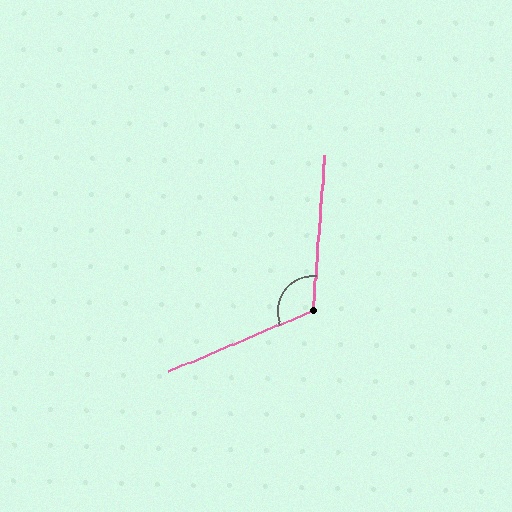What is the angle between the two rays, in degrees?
Approximately 117 degrees.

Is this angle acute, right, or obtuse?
It is obtuse.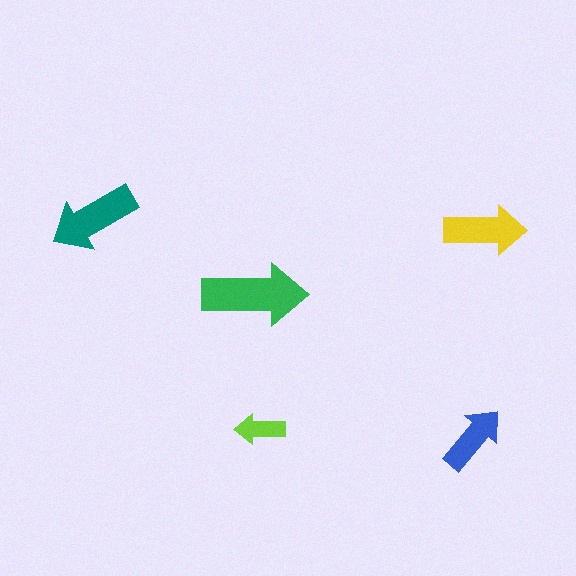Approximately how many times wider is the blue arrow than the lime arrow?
About 1.5 times wider.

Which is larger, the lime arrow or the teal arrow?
The teal one.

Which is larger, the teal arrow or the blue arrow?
The teal one.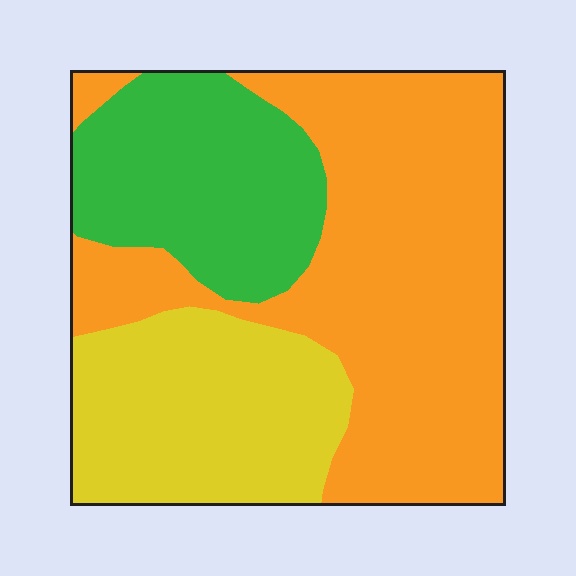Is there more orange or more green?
Orange.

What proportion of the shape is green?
Green takes up less than a quarter of the shape.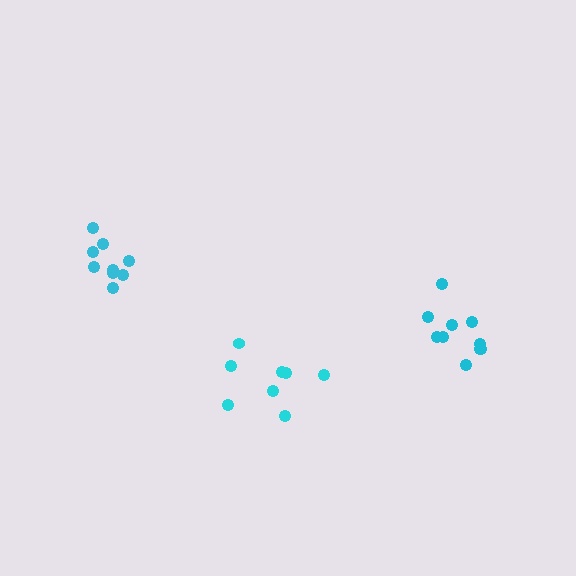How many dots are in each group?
Group 1: 9 dots, Group 2: 8 dots, Group 3: 10 dots (27 total).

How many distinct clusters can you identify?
There are 3 distinct clusters.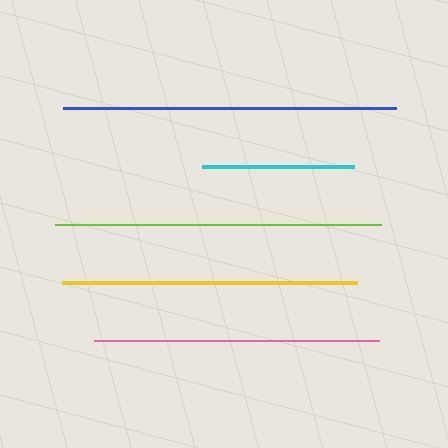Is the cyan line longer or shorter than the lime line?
The lime line is longer than the cyan line.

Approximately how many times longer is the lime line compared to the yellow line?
The lime line is approximately 1.1 times the length of the yellow line.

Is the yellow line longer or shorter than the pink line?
The yellow line is longer than the pink line.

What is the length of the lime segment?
The lime segment is approximately 326 pixels long.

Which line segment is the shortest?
The cyan line is the shortest at approximately 151 pixels.